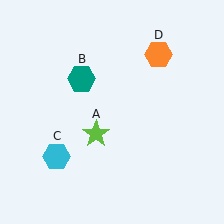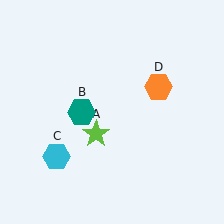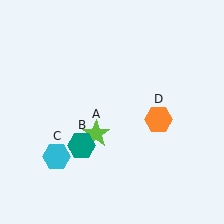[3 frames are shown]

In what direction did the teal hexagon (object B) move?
The teal hexagon (object B) moved down.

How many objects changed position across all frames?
2 objects changed position: teal hexagon (object B), orange hexagon (object D).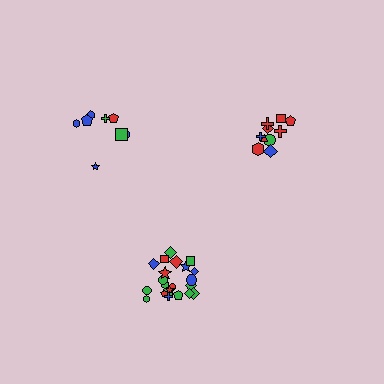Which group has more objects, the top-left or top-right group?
The top-right group.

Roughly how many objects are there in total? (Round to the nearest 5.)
Roughly 40 objects in total.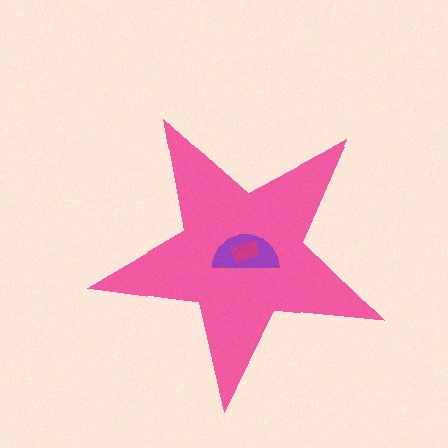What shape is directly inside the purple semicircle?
The magenta rectangle.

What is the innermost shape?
The magenta rectangle.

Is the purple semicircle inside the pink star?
Yes.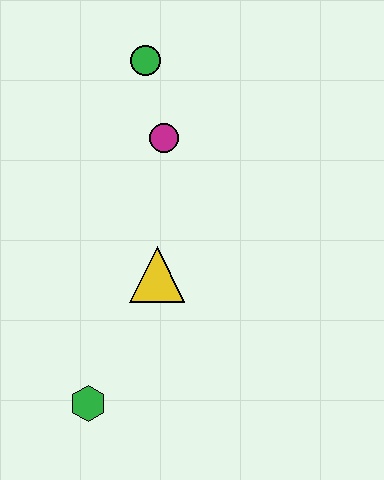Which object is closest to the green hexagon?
The yellow triangle is closest to the green hexagon.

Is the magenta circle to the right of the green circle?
Yes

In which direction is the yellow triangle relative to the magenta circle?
The yellow triangle is below the magenta circle.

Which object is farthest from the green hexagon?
The green circle is farthest from the green hexagon.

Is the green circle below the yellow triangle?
No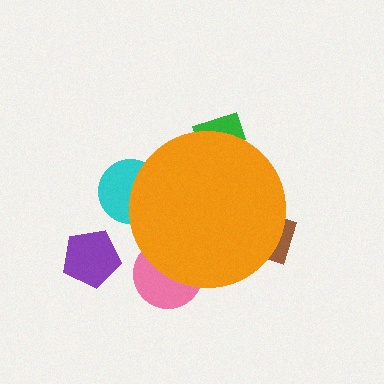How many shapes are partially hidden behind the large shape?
4 shapes are partially hidden.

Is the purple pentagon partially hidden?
No, the purple pentagon is fully visible.